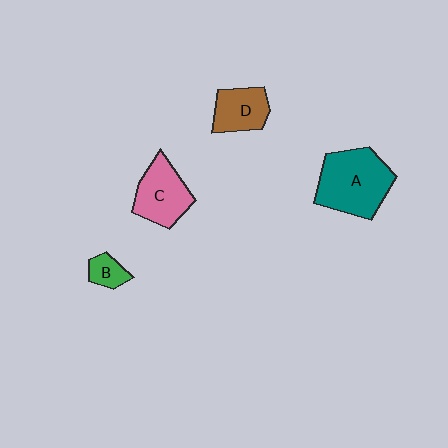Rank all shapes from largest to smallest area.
From largest to smallest: A (teal), C (pink), D (brown), B (green).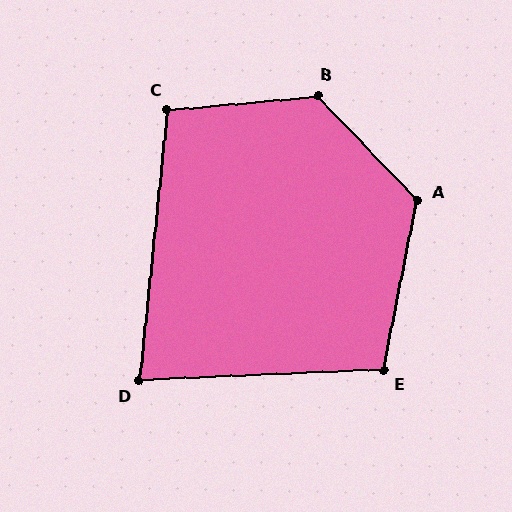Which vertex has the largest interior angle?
B, at approximately 129 degrees.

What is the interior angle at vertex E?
Approximately 104 degrees (obtuse).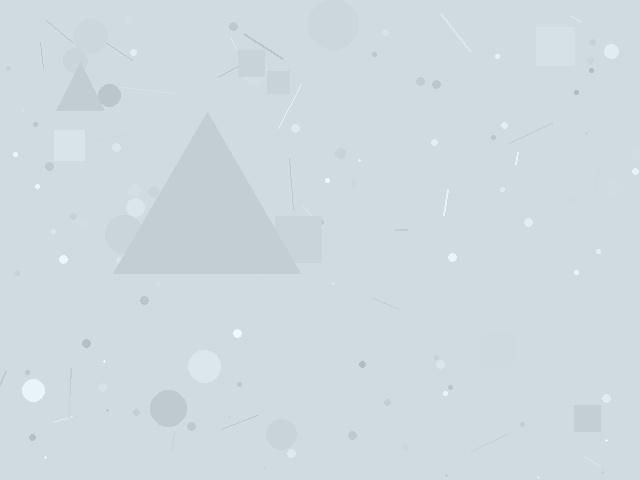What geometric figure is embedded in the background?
A triangle is embedded in the background.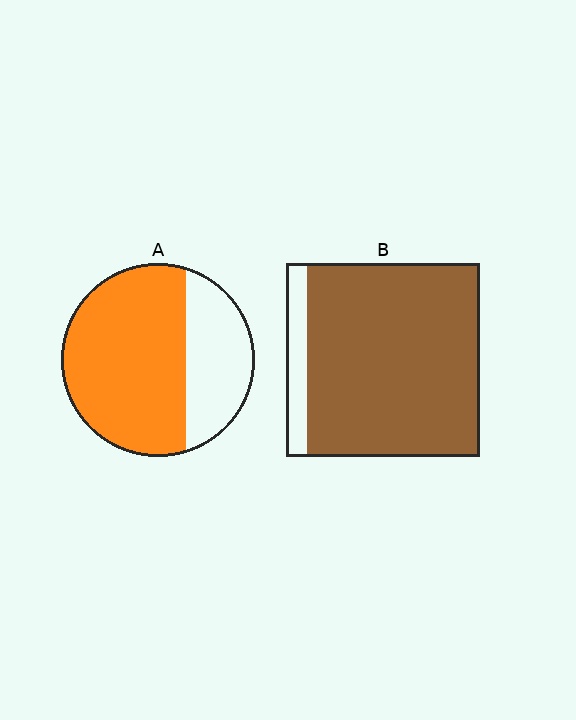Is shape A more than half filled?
Yes.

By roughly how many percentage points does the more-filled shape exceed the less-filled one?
By roughly 20 percentage points (B over A).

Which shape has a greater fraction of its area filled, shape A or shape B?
Shape B.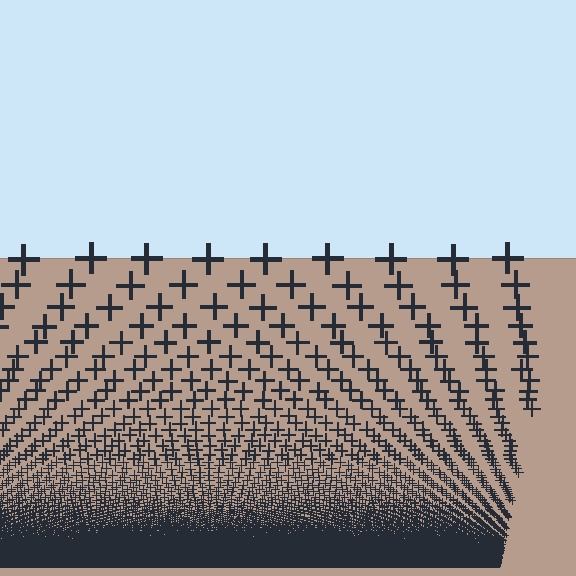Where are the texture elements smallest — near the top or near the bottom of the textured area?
Near the bottom.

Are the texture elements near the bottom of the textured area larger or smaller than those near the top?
Smaller. The gradient is inverted — elements near the bottom are smaller and denser.